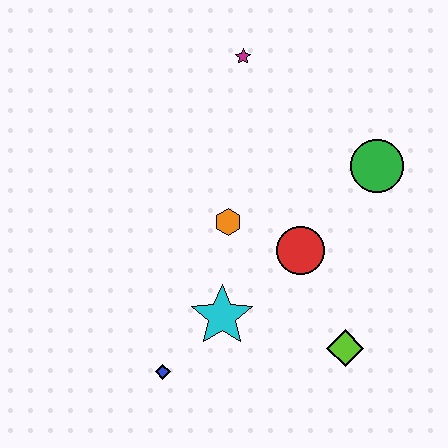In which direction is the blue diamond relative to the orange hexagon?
The blue diamond is below the orange hexagon.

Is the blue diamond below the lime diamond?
Yes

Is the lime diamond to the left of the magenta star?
No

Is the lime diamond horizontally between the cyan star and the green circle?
Yes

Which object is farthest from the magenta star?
The blue diamond is farthest from the magenta star.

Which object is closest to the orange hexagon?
The red circle is closest to the orange hexagon.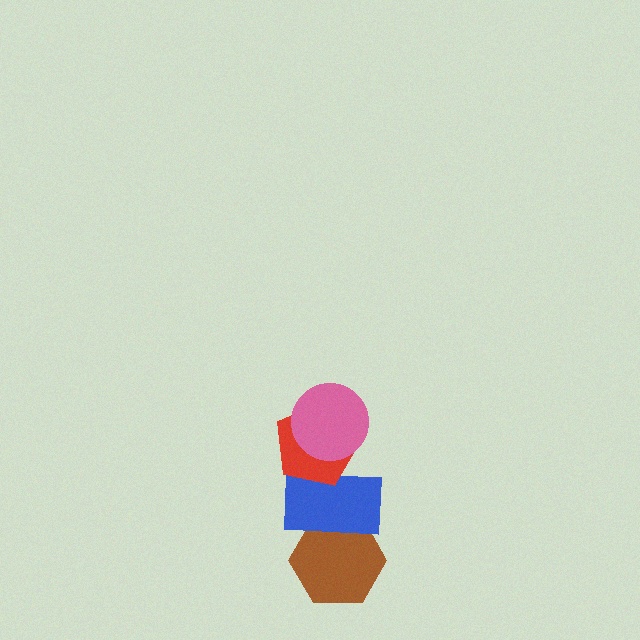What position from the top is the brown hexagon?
The brown hexagon is 4th from the top.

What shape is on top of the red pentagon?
The pink circle is on top of the red pentagon.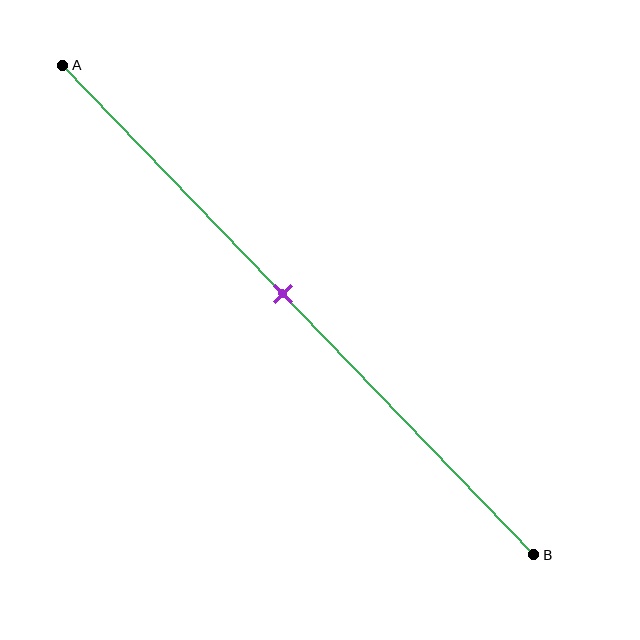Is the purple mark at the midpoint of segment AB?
No, the mark is at about 45% from A, not at the 50% midpoint.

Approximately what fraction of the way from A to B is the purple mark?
The purple mark is approximately 45% of the way from A to B.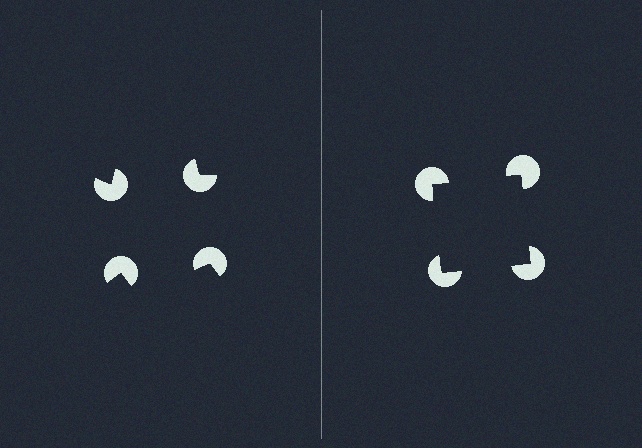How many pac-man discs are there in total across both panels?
8 — 4 on each side.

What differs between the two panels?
The pac-man discs are positioned identically on both sides; only the wedge orientations differ. On the right they align to a square; on the left they are misaligned.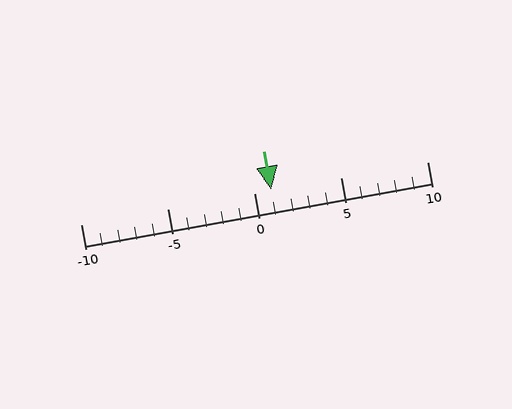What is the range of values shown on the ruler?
The ruler shows values from -10 to 10.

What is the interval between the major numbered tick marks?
The major tick marks are spaced 5 units apart.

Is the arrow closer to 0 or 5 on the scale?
The arrow is closer to 0.